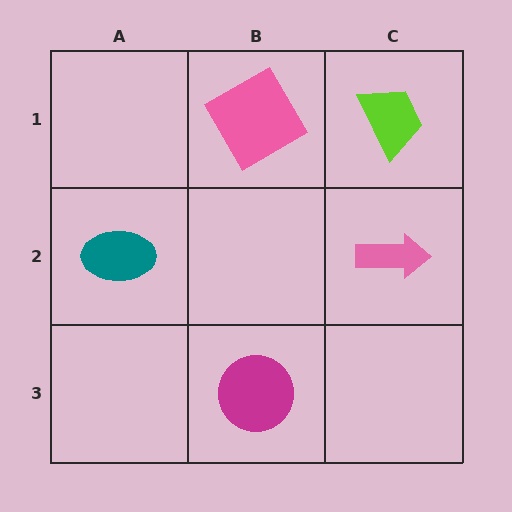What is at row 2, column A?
A teal ellipse.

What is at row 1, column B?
A pink square.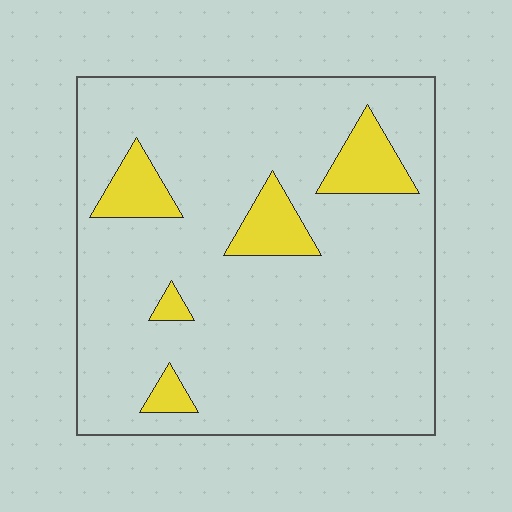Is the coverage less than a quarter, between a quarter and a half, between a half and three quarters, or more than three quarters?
Less than a quarter.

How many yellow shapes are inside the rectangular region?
5.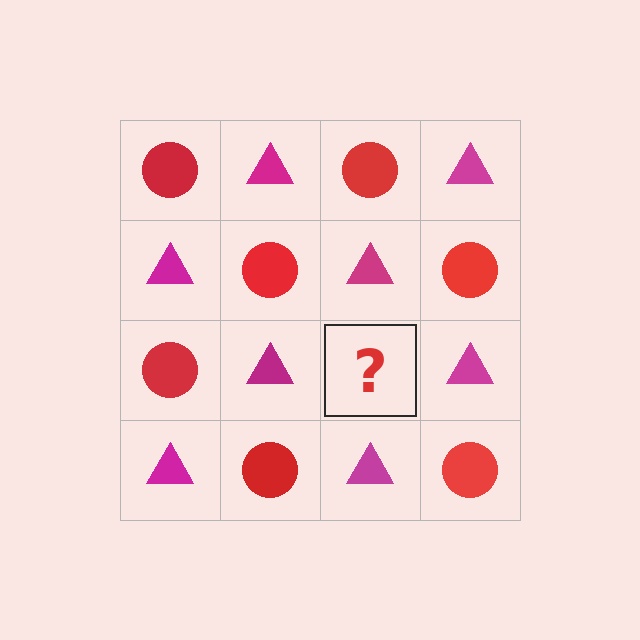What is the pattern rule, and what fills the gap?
The rule is that it alternates red circle and magenta triangle in a checkerboard pattern. The gap should be filled with a red circle.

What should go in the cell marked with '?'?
The missing cell should contain a red circle.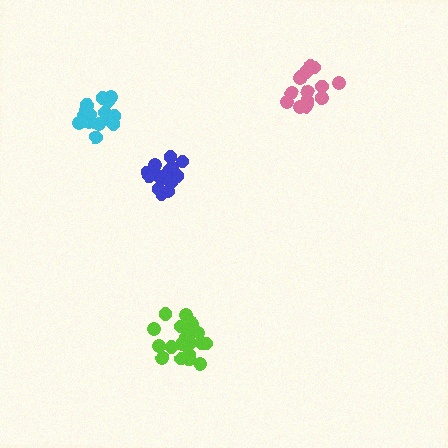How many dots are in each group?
Group 1: 16 dots, Group 2: 19 dots, Group 3: 19 dots, Group 4: 21 dots (75 total).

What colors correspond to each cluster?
The clusters are colored: pink, lime, blue, cyan.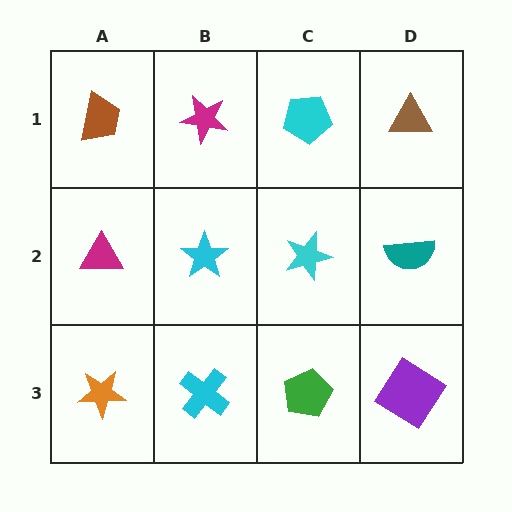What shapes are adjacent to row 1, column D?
A teal semicircle (row 2, column D), a cyan pentagon (row 1, column C).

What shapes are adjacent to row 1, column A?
A magenta triangle (row 2, column A), a magenta star (row 1, column B).